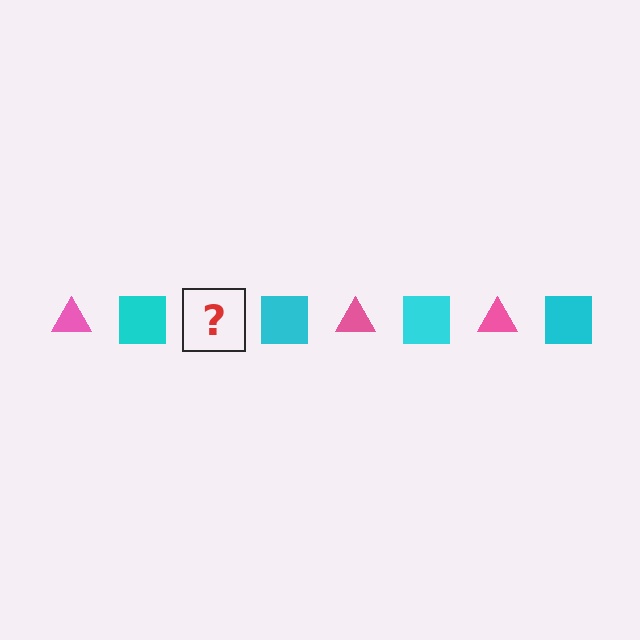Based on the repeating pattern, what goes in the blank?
The blank should be a pink triangle.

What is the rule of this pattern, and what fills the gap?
The rule is that the pattern alternates between pink triangle and cyan square. The gap should be filled with a pink triangle.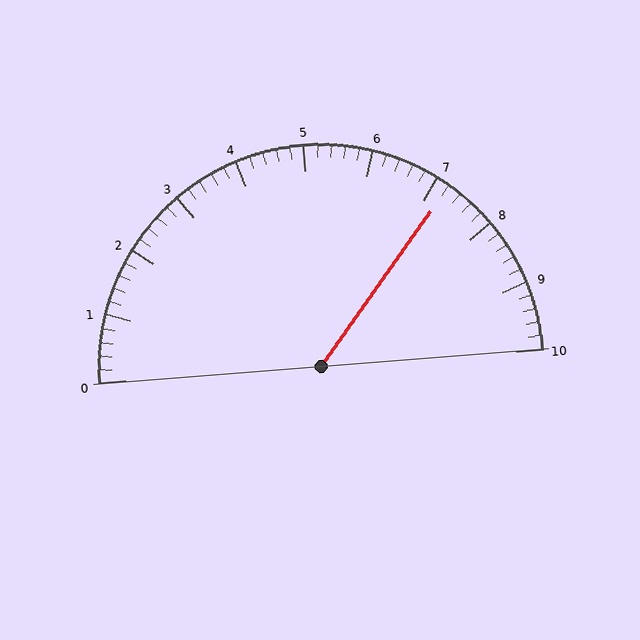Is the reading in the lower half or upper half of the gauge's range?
The reading is in the upper half of the range (0 to 10).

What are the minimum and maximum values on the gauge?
The gauge ranges from 0 to 10.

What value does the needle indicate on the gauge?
The needle indicates approximately 7.2.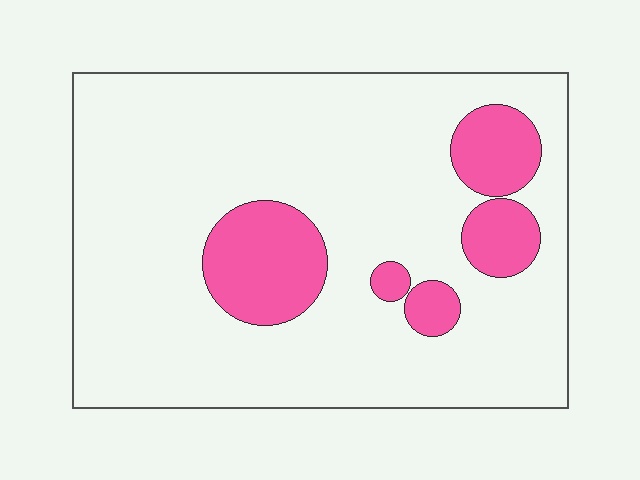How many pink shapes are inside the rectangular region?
5.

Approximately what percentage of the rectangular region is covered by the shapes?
Approximately 15%.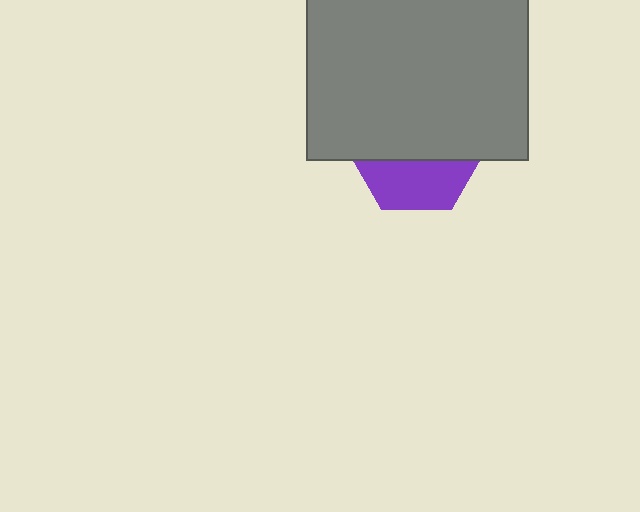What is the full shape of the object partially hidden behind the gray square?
The partially hidden object is a purple hexagon.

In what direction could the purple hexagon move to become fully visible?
The purple hexagon could move down. That would shift it out from behind the gray square entirely.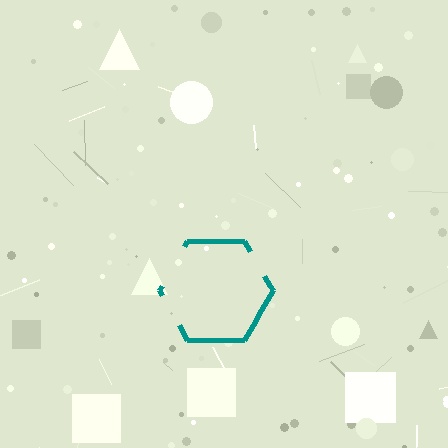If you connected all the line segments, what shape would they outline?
They would outline a hexagon.